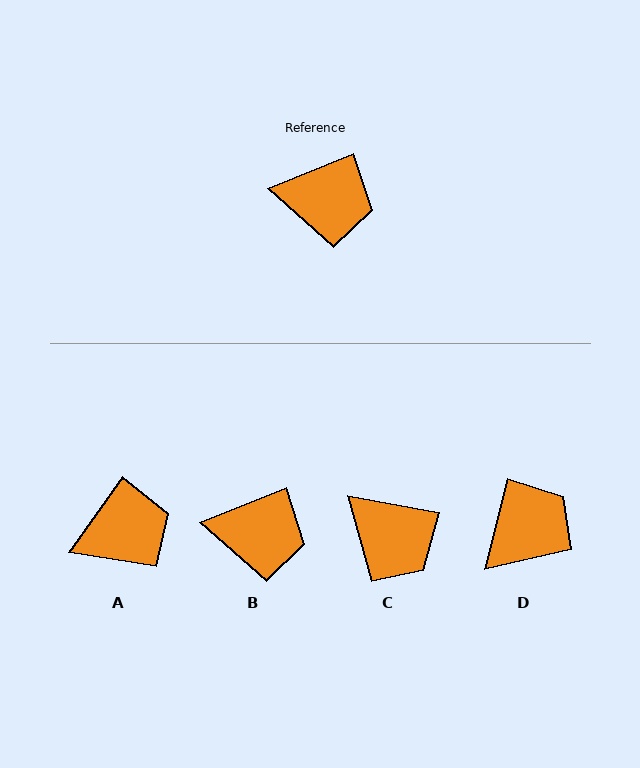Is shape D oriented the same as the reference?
No, it is off by about 54 degrees.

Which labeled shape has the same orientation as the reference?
B.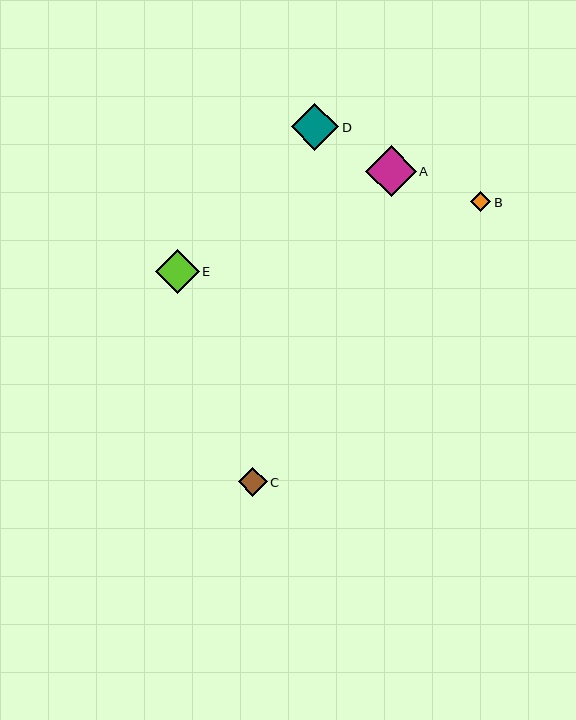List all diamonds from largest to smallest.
From largest to smallest: A, D, E, C, B.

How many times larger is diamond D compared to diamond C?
Diamond D is approximately 1.7 times the size of diamond C.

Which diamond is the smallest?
Diamond B is the smallest with a size of approximately 20 pixels.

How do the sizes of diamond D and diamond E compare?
Diamond D and diamond E are approximately the same size.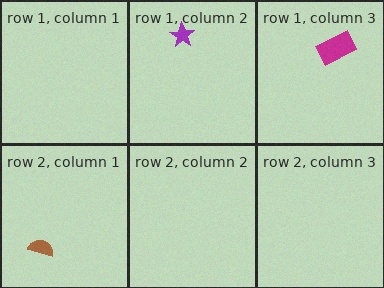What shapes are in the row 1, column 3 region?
The magenta rectangle.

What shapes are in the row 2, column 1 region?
The brown semicircle.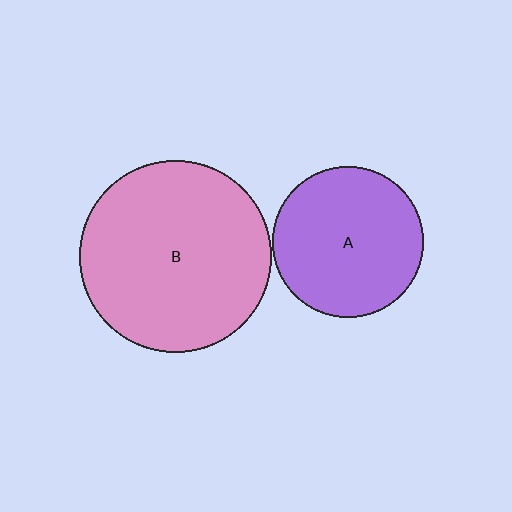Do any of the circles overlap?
No, none of the circles overlap.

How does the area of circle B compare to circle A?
Approximately 1.6 times.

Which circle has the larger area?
Circle B (pink).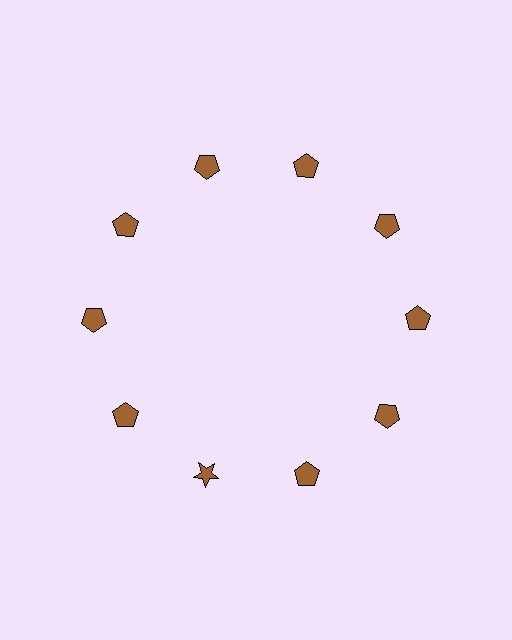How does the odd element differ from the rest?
It has a different shape: star instead of pentagon.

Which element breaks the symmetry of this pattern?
The brown star at roughly the 7 o'clock position breaks the symmetry. All other shapes are brown pentagons.